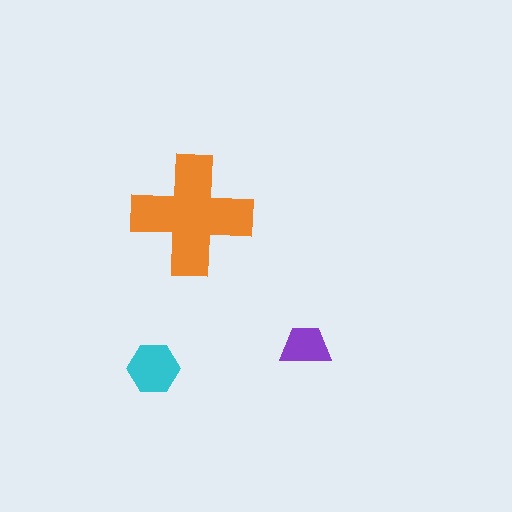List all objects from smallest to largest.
The purple trapezoid, the cyan hexagon, the orange cross.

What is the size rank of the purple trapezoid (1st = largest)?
3rd.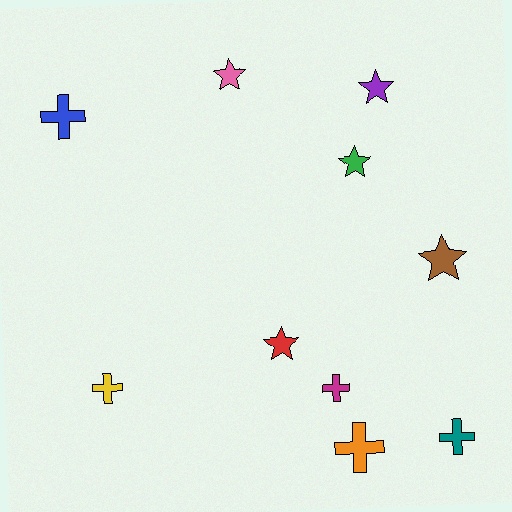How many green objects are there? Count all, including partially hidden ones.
There is 1 green object.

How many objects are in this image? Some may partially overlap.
There are 10 objects.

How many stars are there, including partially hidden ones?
There are 5 stars.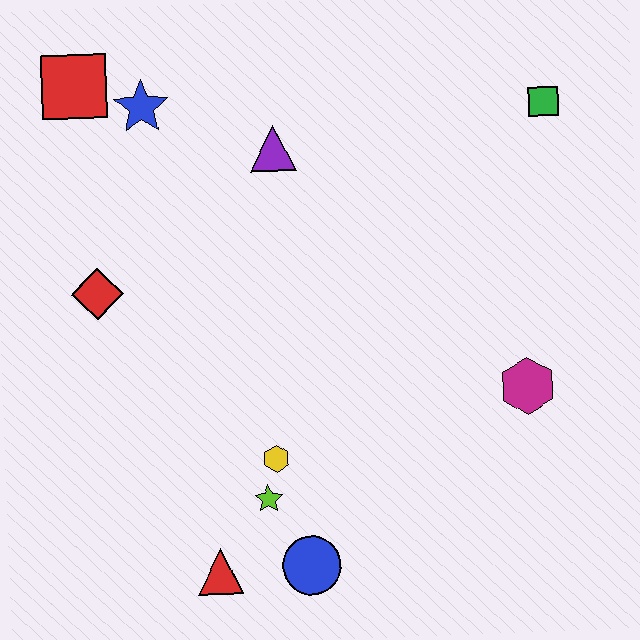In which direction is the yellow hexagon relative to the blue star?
The yellow hexagon is below the blue star.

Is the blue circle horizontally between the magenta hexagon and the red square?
Yes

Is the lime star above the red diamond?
No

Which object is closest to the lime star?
The yellow hexagon is closest to the lime star.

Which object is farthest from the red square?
The magenta hexagon is farthest from the red square.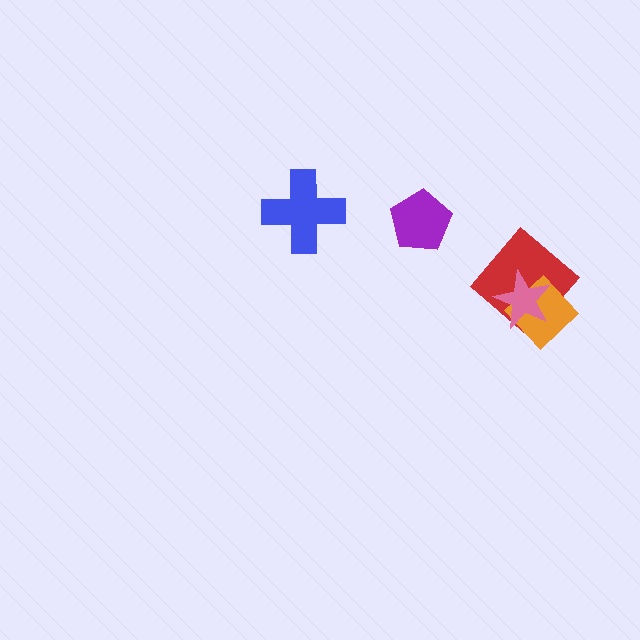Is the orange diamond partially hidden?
Yes, it is partially covered by another shape.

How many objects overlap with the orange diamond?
2 objects overlap with the orange diamond.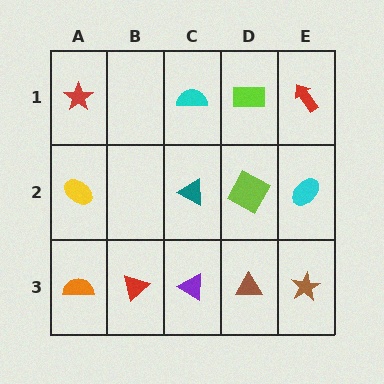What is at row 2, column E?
A cyan ellipse.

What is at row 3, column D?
A brown triangle.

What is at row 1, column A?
A red star.